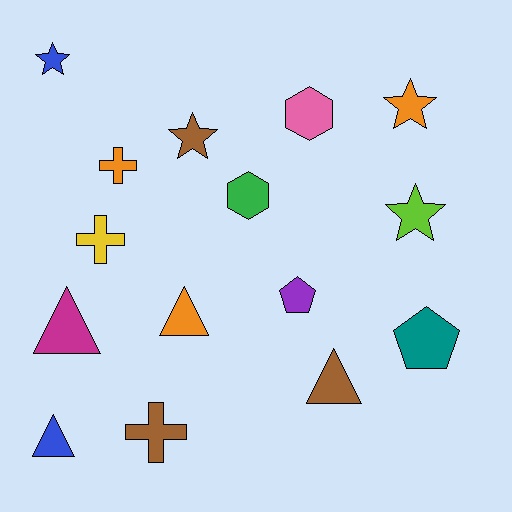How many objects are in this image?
There are 15 objects.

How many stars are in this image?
There are 4 stars.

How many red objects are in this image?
There are no red objects.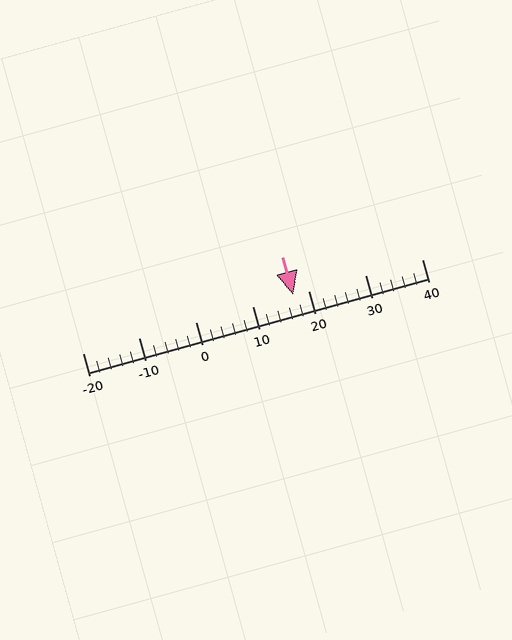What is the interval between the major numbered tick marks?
The major tick marks are spaced 10 units apart.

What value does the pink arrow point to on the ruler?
The pink arrow points to approximately 17.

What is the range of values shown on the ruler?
The ruler shows values from -20 to 40.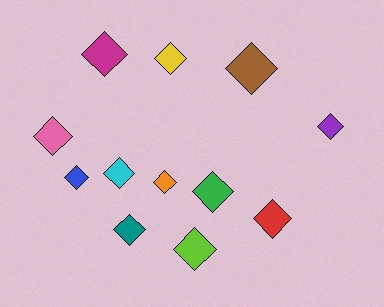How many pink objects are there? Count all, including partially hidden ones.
There is 1 pink object.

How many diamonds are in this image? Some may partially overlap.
There are 12 diamonds.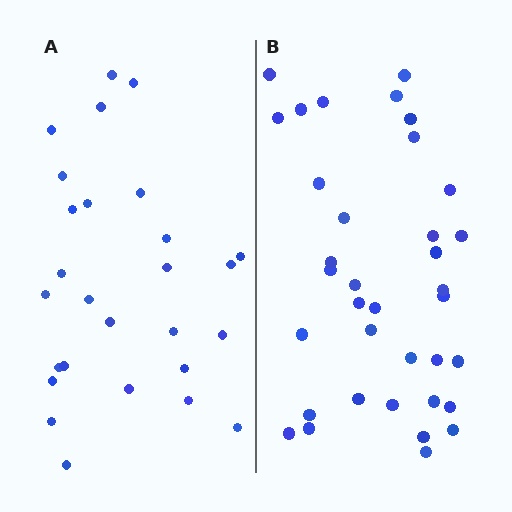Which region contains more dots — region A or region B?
Region B (the right region) has more dots.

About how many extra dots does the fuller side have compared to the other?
Region B has roughly 8 or so more dots than region A.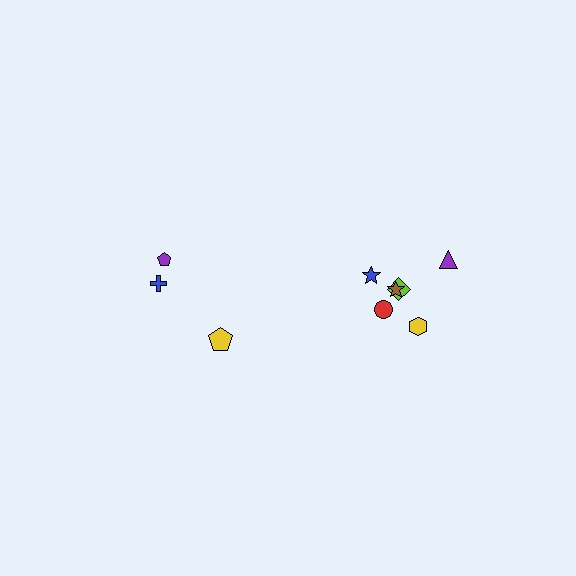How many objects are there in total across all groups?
There are 9 objects.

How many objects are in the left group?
There are 3 objects.